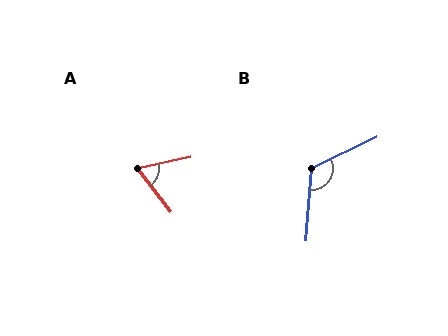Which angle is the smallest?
A, at approximately 65 degrees.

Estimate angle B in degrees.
Approximately 121 degrees.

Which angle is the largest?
B, at approximately 121 degrees.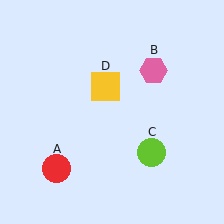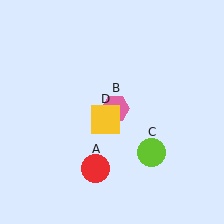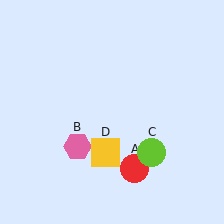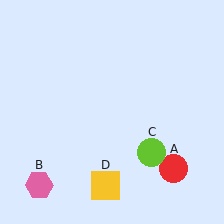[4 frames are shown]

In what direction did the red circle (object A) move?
The red circle (object A) moved right.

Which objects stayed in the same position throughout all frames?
Lime circle (object C) remained stationary.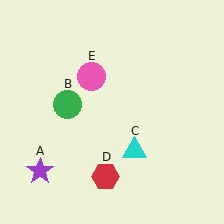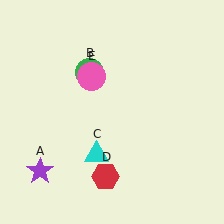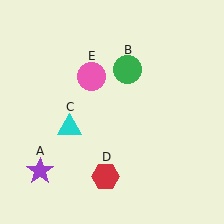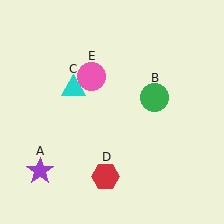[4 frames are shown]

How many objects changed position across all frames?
2 objects changed position: green circle (object B), cyan triangle (object C).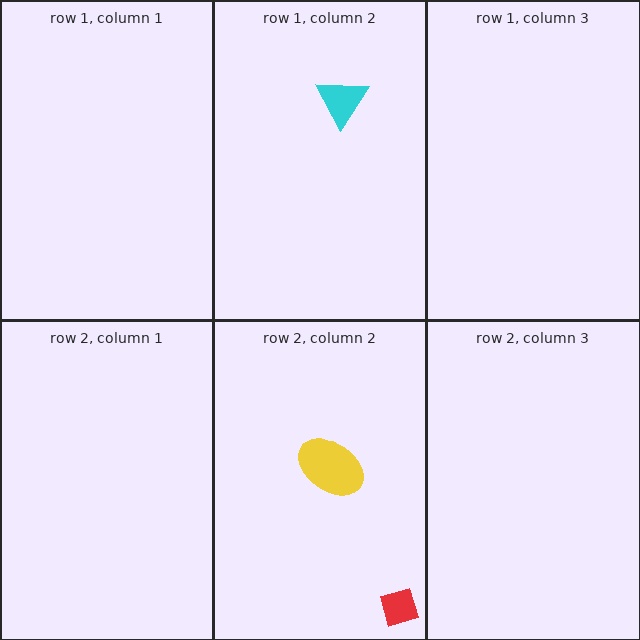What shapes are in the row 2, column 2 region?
The red diamond, the yellow ellipse.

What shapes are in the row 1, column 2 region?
The cyan triangle.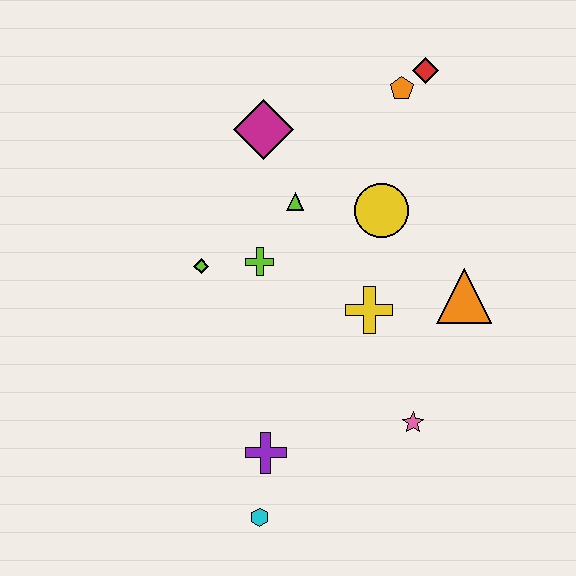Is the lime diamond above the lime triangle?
No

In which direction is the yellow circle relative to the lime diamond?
The yellow circle is to the right of the lime diamond.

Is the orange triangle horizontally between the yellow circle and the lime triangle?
No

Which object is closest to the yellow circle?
The lime triangle is closest to the yellow circle.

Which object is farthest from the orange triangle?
The cyan hexagon is farthest from the orange triangle.